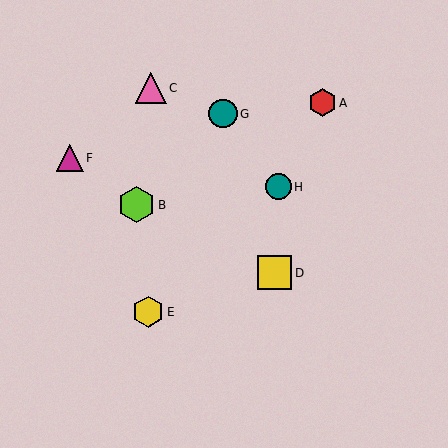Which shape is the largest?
The lime hexagon (labeled B) is the largest.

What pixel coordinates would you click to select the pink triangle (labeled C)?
Click at (151, 88) to select the pink triangle C.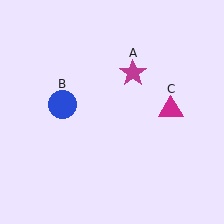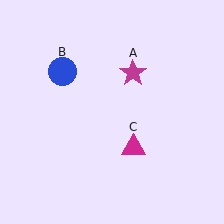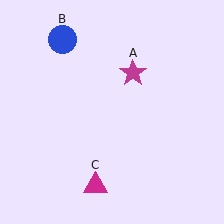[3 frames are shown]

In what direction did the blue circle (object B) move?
The blue circle (object B) moved up.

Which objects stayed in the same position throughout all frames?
Magenta star (object A) remained stationary.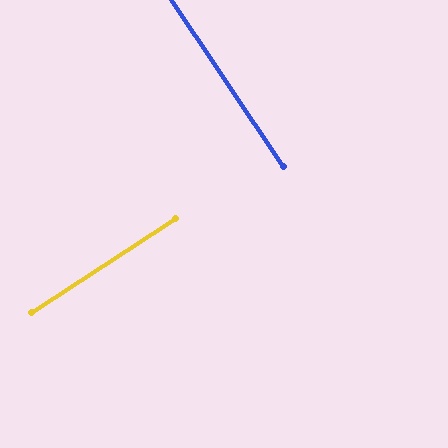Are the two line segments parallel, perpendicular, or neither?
Perpendicular — they meet at approximately 90°.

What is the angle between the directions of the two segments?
Approximately 90 degrees.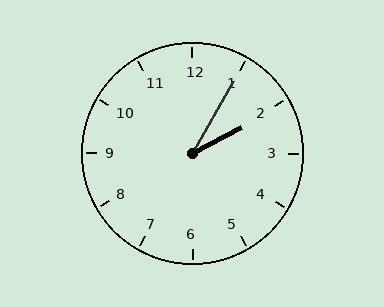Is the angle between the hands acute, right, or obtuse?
It is acute.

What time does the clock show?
2:05.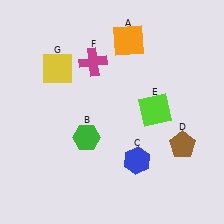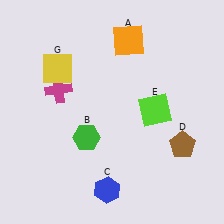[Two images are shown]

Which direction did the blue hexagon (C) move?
The blue hexagon (C) moved left.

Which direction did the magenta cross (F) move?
The magenta cross (F) moved left.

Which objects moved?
The objects that moved are: the blue hexagon (C), the magenta cross (F).